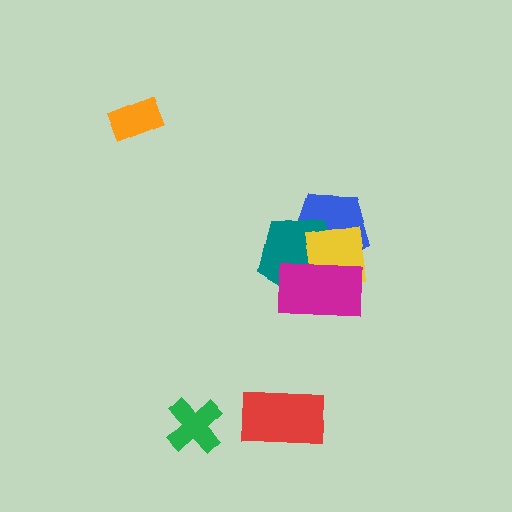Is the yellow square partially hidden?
Yes, it is partially covered by another shape.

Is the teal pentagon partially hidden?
Yes, it is partially covered by another shape.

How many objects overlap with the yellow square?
3 objects overlap with the yellow square.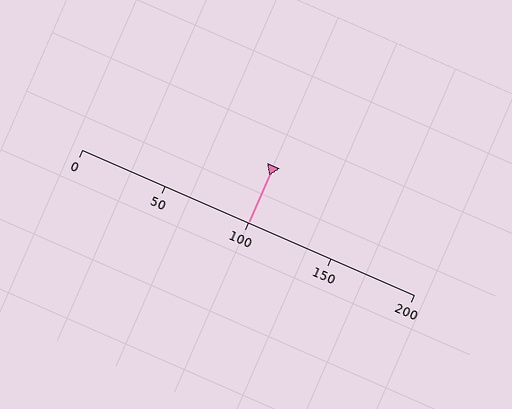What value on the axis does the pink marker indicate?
The marker indicates approximately 100.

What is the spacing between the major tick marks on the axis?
The major ticks are spaced 50 apart.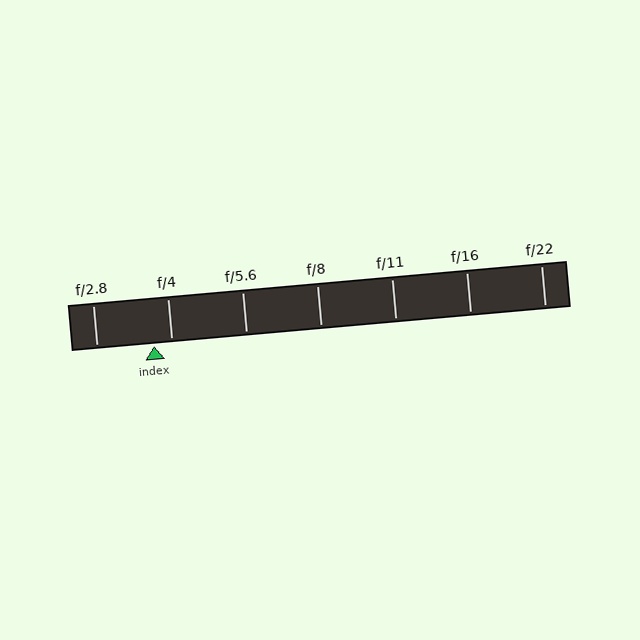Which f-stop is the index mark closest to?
The index mark is closest to f/4.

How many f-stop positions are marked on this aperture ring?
There are 7 f-stop positions marked.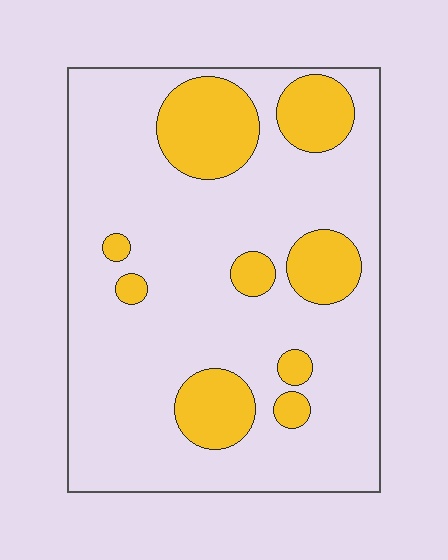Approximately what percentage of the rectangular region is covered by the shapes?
Approximately 20%.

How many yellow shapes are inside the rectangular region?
9.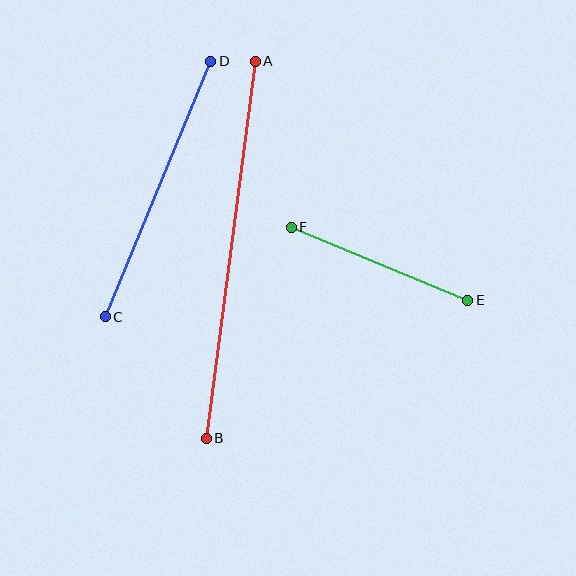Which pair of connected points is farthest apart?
Points A and B are farthest apart.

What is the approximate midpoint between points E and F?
The midpoint is at approximately (380, 264) pixels.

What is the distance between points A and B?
The distance is approximately 380 pixels.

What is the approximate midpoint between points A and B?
The midpoint is at approximately (231, 250) pixels.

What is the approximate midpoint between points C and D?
The midpoint is at approximately (158, 189) pixels.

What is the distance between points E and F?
The distance is approximately 191 pixels.